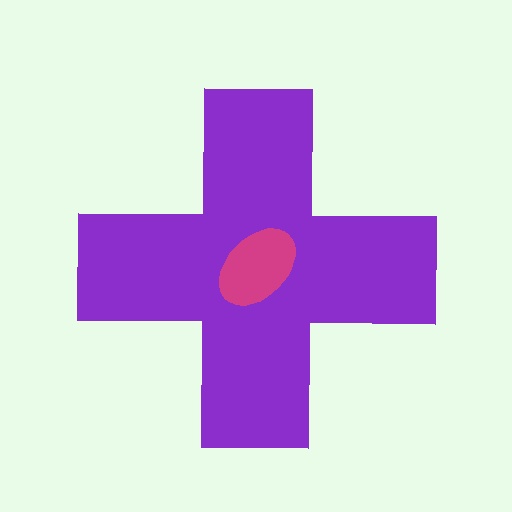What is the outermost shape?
The purple cross.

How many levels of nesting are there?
2.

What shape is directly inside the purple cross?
The magenta ellipse.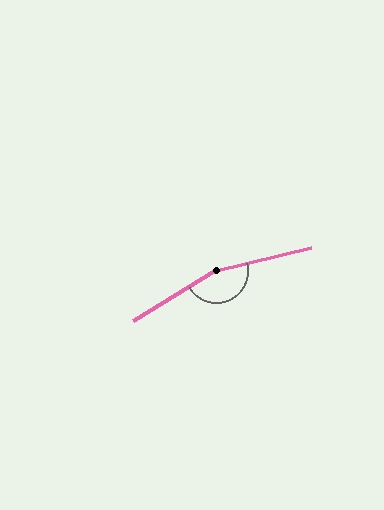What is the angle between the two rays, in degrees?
Approximately 162 degrees.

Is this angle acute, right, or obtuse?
It is obtuse.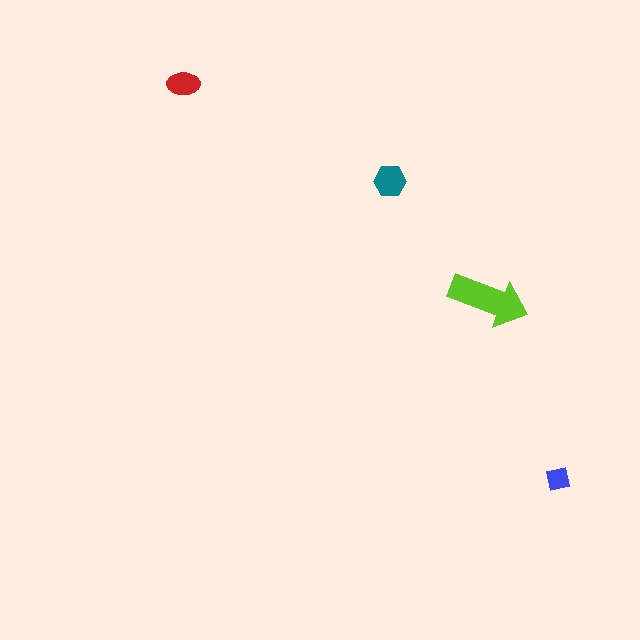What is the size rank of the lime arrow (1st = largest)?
1st.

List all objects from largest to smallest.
The lime arrow, the teal hexagon, the red ellipse, the blue square.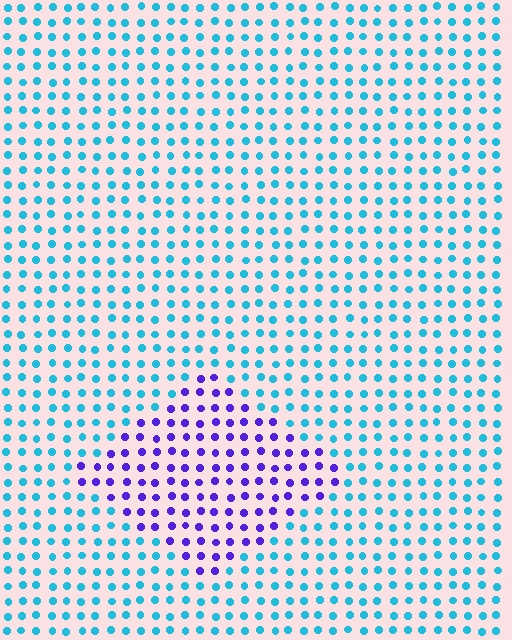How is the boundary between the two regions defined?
The boundary is defined purely by a slight shift in hue (about 66 degrees). Spacing, size, and orientation are identical on both sides.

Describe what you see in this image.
The image is filled with small cyan elements in a uniform arrangement. A diamond-shaped region is visible where the elements are tinted to a slightly different hue, forming a subtle color boundary.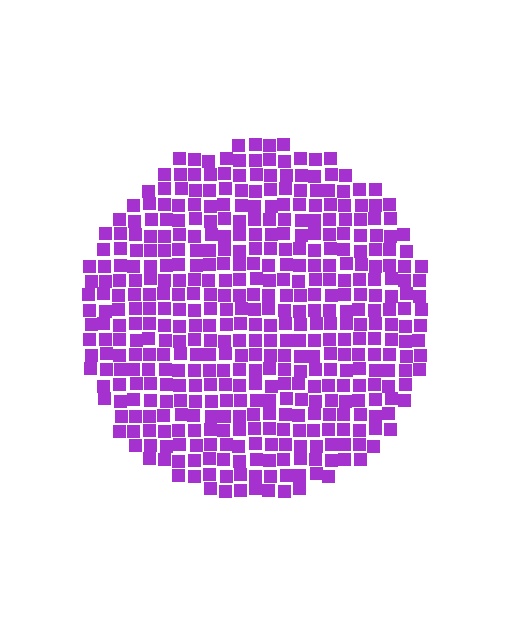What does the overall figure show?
The overall figure shows a circle.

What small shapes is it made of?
It is made of small squares.